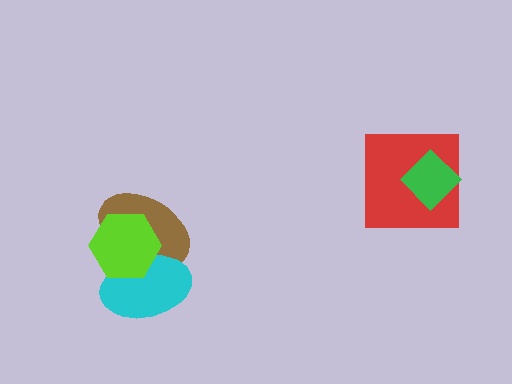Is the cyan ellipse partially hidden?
Yes, it is partially covered by another shape.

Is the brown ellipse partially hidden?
Yes, it is partially covered by another shape.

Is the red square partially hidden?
Yes, it is partially covered by another shape.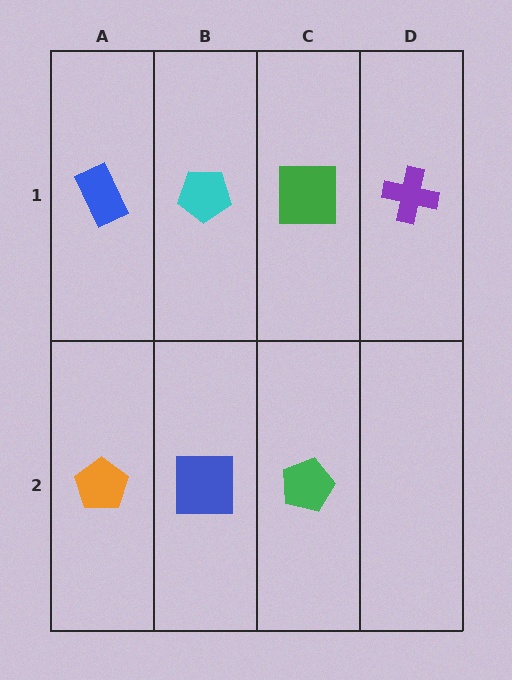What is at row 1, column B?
A cyan pentagon.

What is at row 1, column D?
A purple cross.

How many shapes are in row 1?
4 shapes.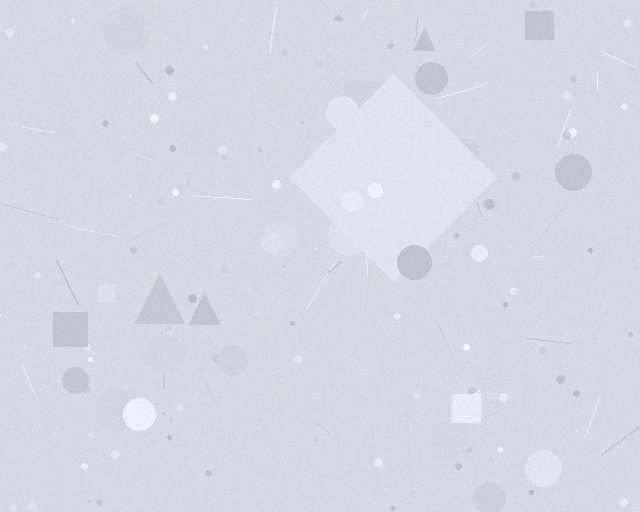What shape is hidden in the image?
A diamond is hidden in the image.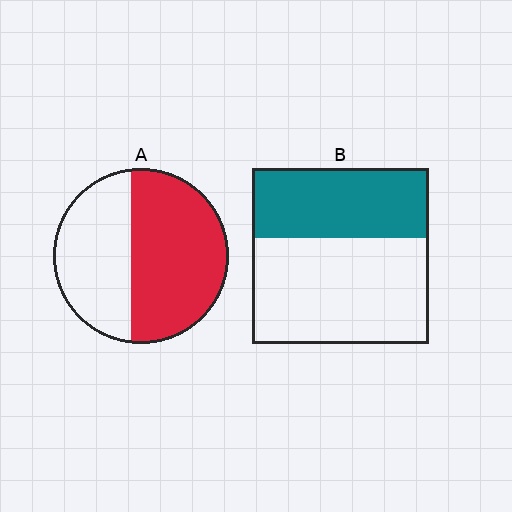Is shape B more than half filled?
No.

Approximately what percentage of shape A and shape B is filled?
A is approximately 55% and B is approximately 40%.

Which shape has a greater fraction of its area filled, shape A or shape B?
Shape A.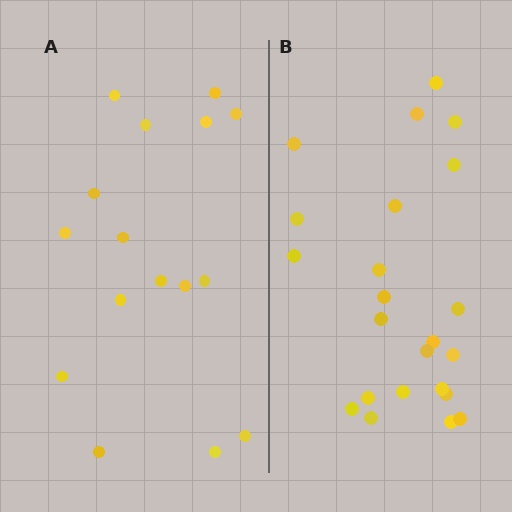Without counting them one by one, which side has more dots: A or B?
Region B (the right region) has more dots.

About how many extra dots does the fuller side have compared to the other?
Region B has roughly 8 or so more dots than region A.